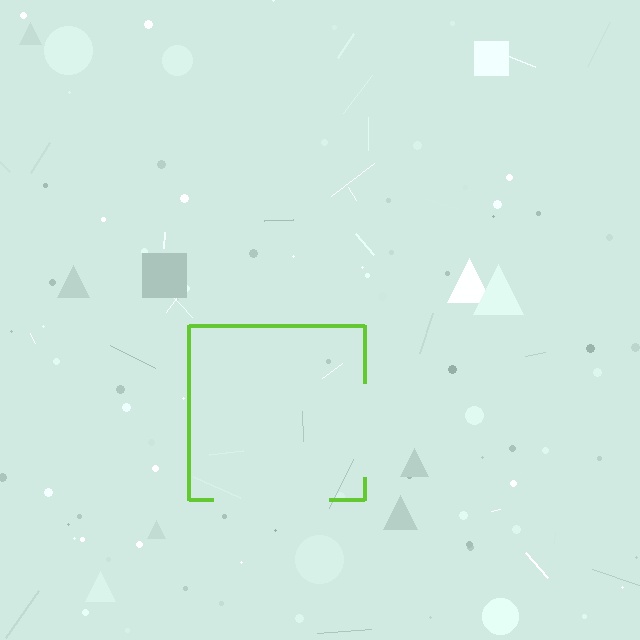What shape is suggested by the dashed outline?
The dashed outline suggests a square.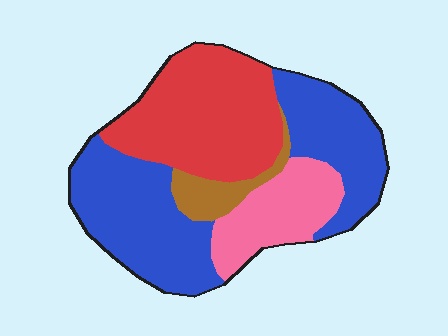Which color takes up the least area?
Brown, at roughly 5%.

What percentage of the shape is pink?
Pink covers about 15% of the shape.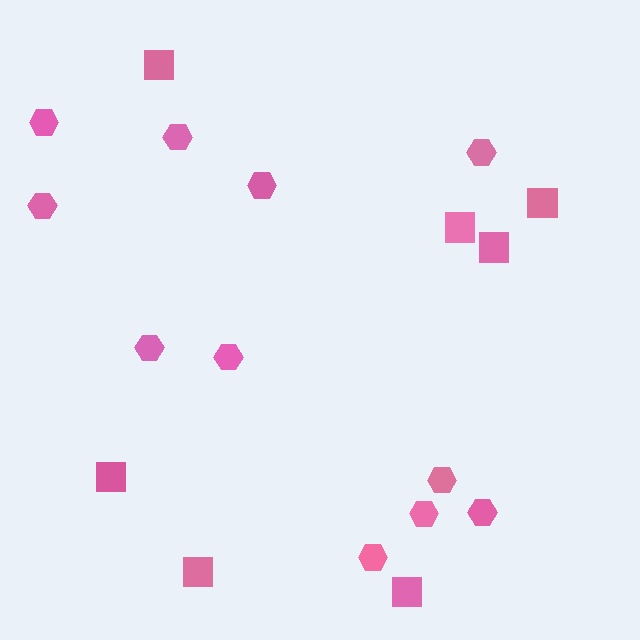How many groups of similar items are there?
There are 2 groups: one group of squares (7) and one group of hexagons (11).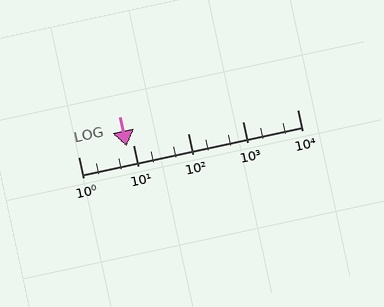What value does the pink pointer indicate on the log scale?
The pointer indicates approximately 7.8.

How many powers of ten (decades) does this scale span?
The scale spans 4 decades, from 1 to 10000.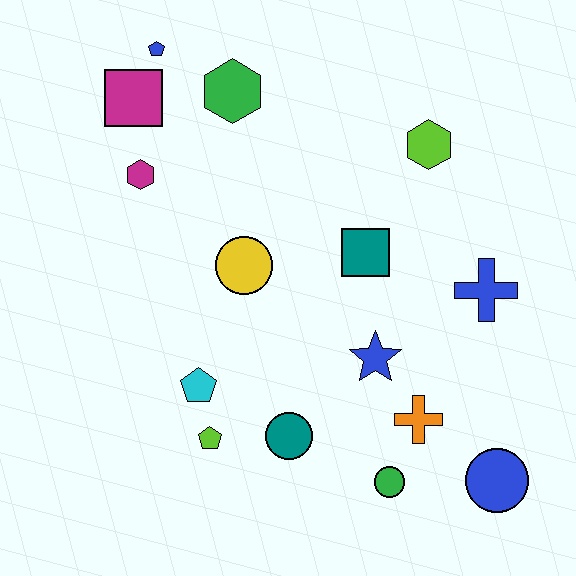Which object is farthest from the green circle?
The blue pentagon is farthest from the green circle.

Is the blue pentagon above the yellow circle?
Yes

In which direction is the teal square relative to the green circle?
The teal square is above the green circle.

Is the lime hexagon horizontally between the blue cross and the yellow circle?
Yes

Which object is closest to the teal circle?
The lime pentagon is closest to the teal circle.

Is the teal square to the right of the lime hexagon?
No